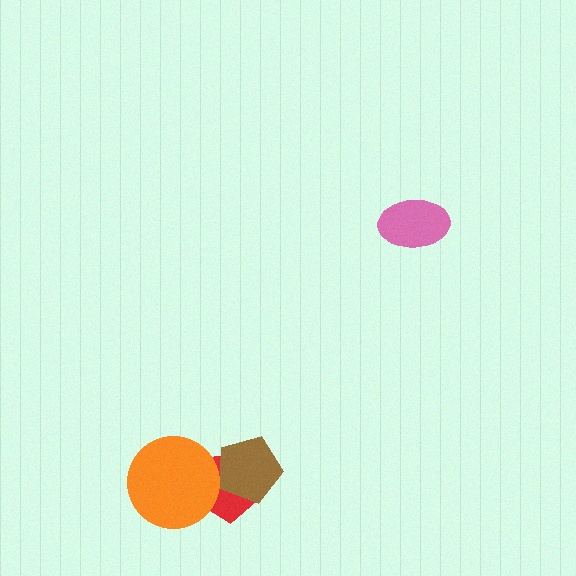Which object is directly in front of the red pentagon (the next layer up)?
The brown pentagon is directly in front of the red pentagon.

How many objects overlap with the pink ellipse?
0 objects overlap with the pink ellipse.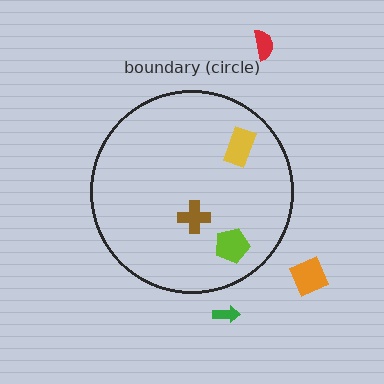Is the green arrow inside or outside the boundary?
Outside.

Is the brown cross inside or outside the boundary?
Inside.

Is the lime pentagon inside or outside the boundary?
Inside.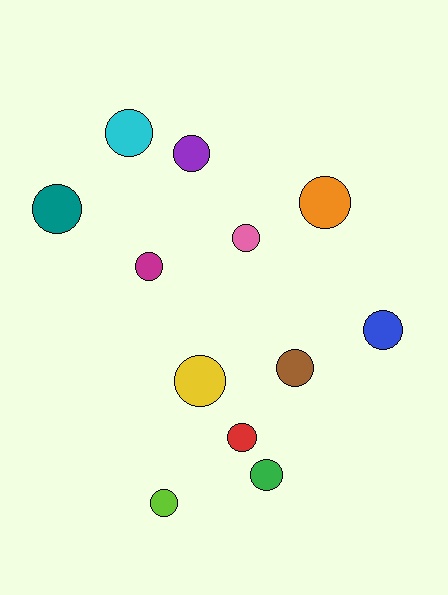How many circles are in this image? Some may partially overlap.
There are 12 circles.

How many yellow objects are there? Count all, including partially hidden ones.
There is 1 yellow object.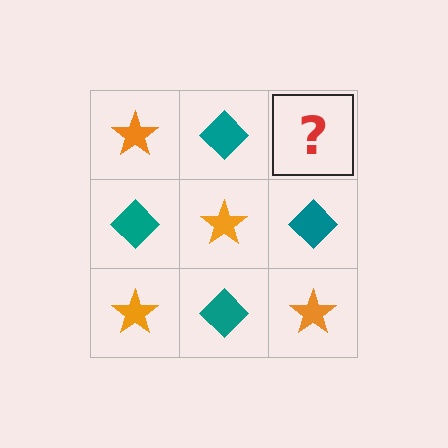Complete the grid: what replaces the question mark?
The question mark should be replaced with an orange star.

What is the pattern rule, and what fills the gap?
The rule is that it alternates orange star and teal diamond in a checkerboard pattern. The gap should be filled with an orange star.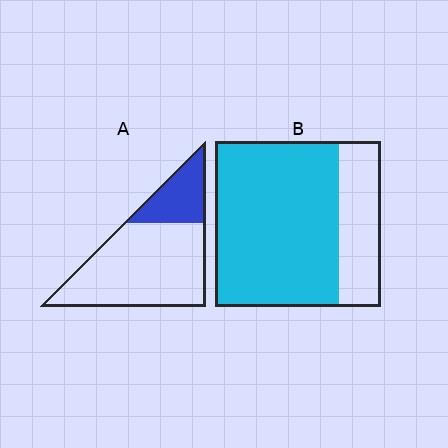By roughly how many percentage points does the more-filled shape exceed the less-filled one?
By roughly 50 percentage points (B over A).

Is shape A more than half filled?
No.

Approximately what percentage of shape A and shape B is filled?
A is approximately 25% and B is approximately 75%.